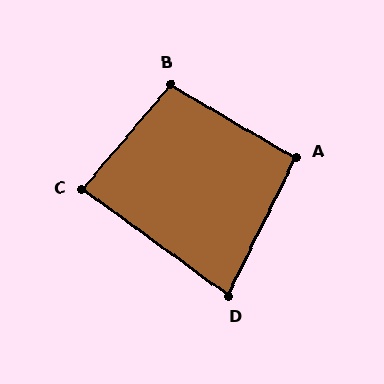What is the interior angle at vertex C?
Approximately 86 degrees (approximately right).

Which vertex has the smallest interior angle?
D, at approximately 80 degrees.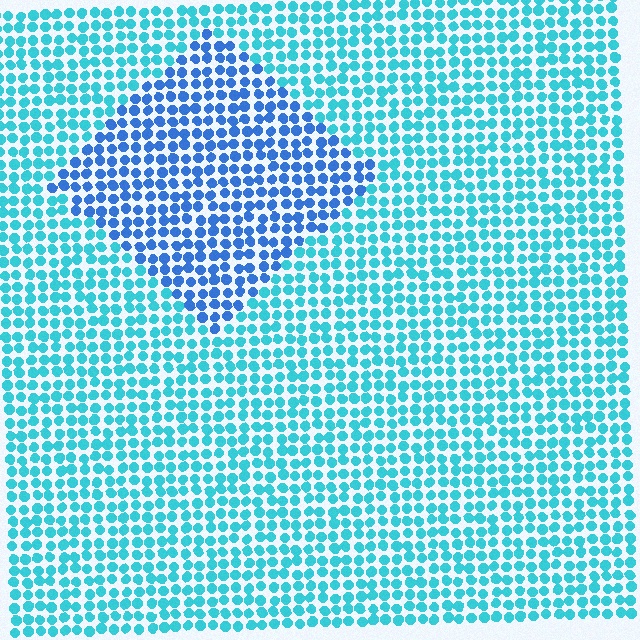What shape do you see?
I see a diamond.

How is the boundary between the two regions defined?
The boundary is defined purely by a slight shift in hue (about 33 degrees). Spacing, size, and orientation are identical on both sides.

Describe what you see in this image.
The image is filled with small cyan elements in a uniform arrangement. A diamond-shaped region is visible where the elements are tinted to a slightly different hue, forming a subtle color boundary.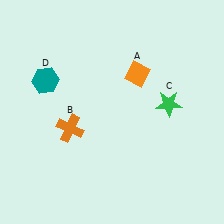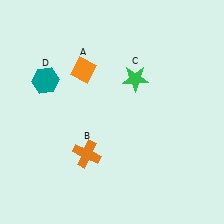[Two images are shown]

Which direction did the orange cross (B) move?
The orange cross (B) moved down.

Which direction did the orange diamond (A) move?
The orange diamond (A) moved left.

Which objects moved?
The objects that moved are: the orange diamond (A), the orange cross (B), the green star (C).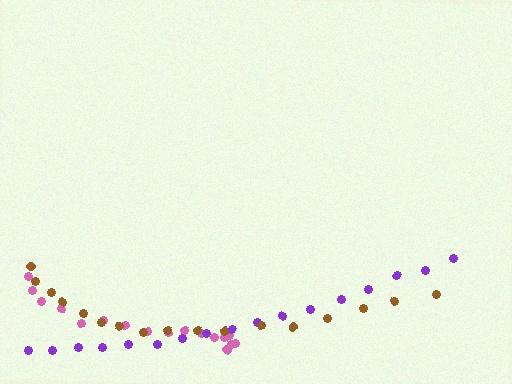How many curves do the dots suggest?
There are 3 distinct paths.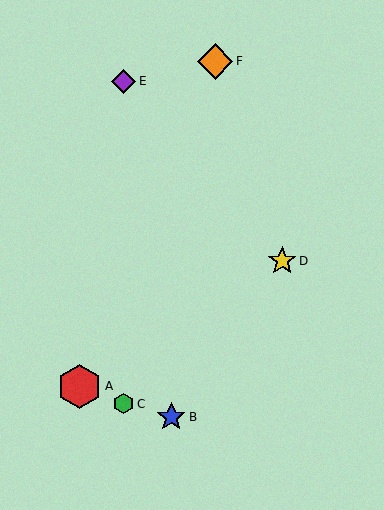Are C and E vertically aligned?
Yes, both are at x≈123.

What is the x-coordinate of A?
Object A is at x≈80.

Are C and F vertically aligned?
No, C is at x≈123 and F is at x≈215.